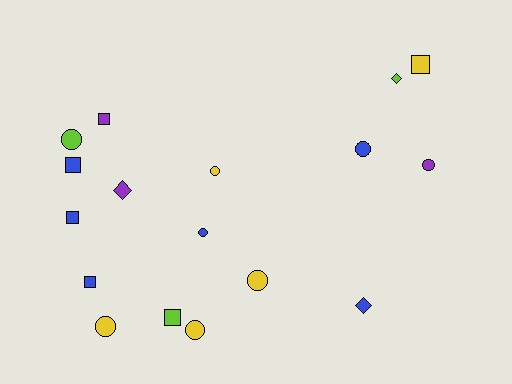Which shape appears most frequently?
Circle, with 8 objects.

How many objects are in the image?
There are 17 objects.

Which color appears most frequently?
Blue, with 6 objects.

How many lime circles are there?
There is 1 lime circle.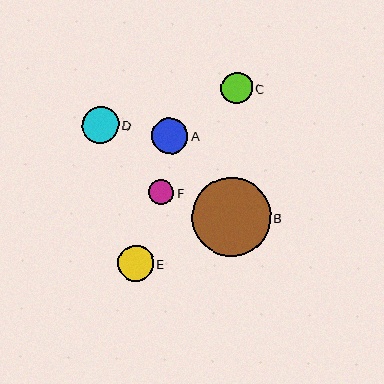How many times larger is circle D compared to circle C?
Circle D is approximately 1.2 times the size of circle C.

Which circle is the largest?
Circle B is the largest with a size of approximately 79 pixels.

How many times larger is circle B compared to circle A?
Circle B is approximately 2.2 times the size of circle A.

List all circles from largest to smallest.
From largest to smallest: B, D, A, E, C, F.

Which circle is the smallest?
Circle F is the smallest with a size of approximately 25 pixels.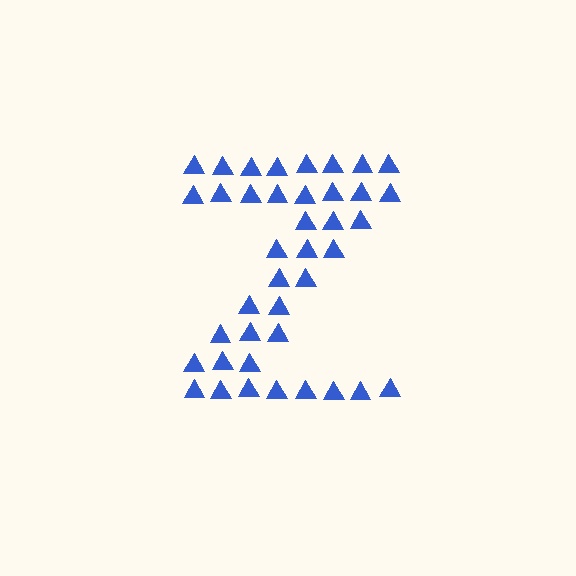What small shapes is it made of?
It is made of small triangles.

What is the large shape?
The large shape is the letter Z.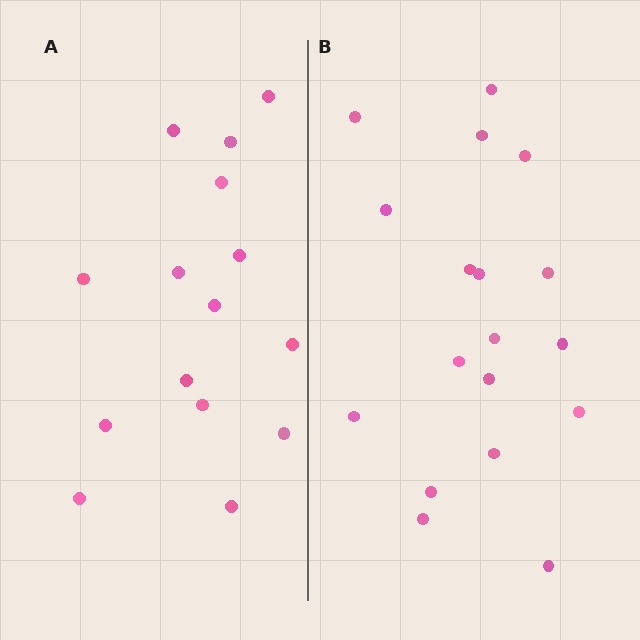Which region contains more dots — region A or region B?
Region B (the right region) has more dots.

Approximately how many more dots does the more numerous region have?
Region B has just a few more — roughly 2 or 3 more dots than region A.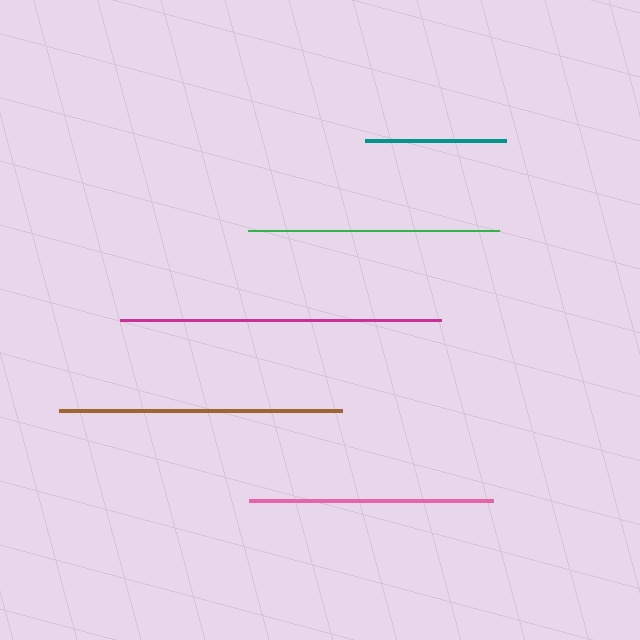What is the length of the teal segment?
The teal segment is approximately 142 pixels long.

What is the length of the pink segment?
The pink segment is approximately 244 pixels long.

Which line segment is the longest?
The magenta line is the longest at approximately 321 pixels.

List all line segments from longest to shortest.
From longest to shortest: magenta, brown, green, pink, teal.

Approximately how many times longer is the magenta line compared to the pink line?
The magenta line is approximately 1.3 times the length of the pink line.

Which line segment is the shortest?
The teal line is the shortest at approximately 142 pixels.